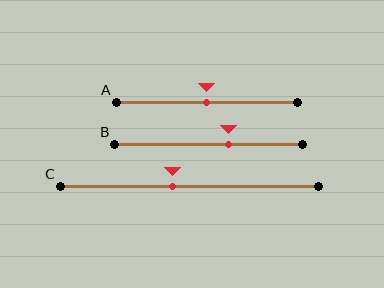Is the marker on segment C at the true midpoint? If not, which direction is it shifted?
No, the marker on segment C is shifted to the left by about 6% of the segment length.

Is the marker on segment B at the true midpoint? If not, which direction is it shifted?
No, the marker on segment B is shifted to the right by about 11% of the segment length.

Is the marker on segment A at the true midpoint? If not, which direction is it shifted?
Yes, the marker on segment A is at the true midpoint.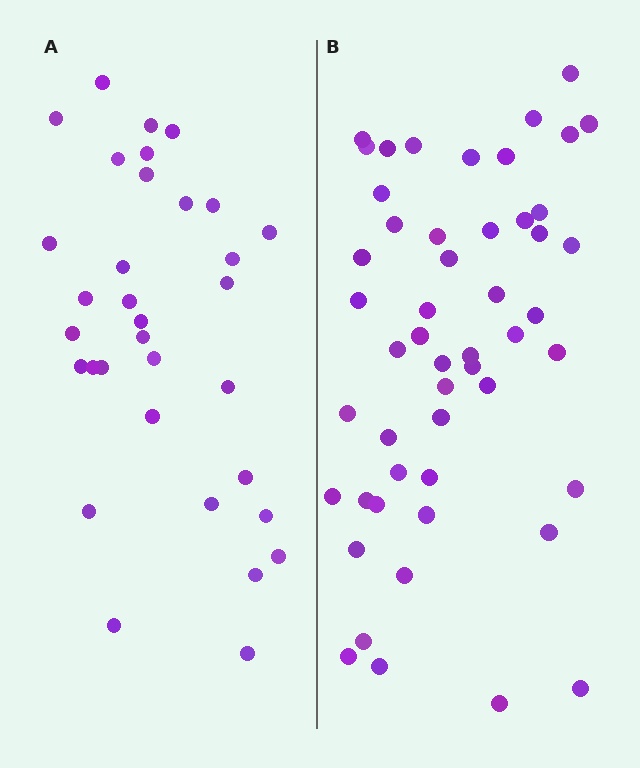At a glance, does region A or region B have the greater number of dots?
Region B (the right region) has more dots.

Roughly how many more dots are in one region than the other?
Region B has approximately 20 more dots than region A.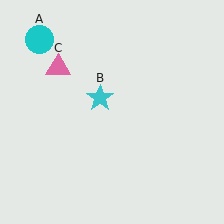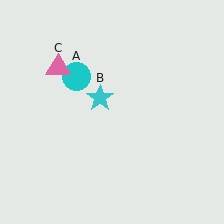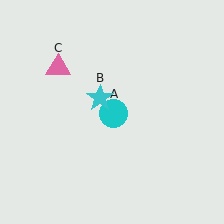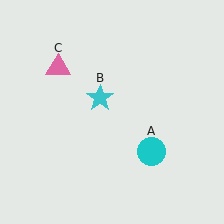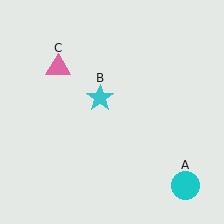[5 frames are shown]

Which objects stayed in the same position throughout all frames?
Cyan star (object B) and pink triangle (object C) remained stationary.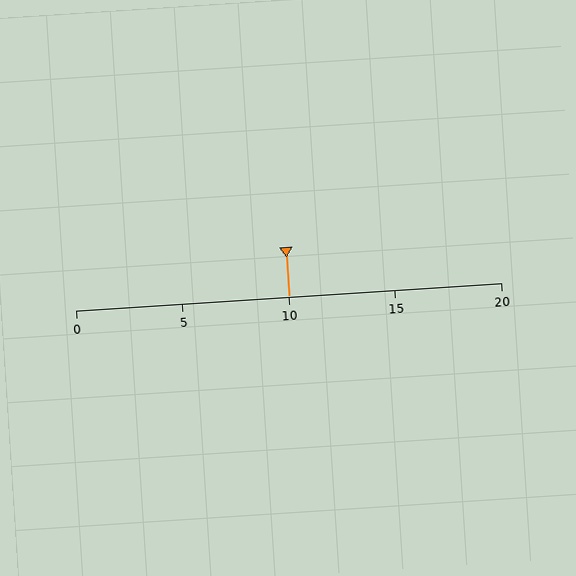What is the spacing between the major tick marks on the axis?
The major ticks are spaced 5 apart.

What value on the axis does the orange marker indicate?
The marker indicates approximately 10.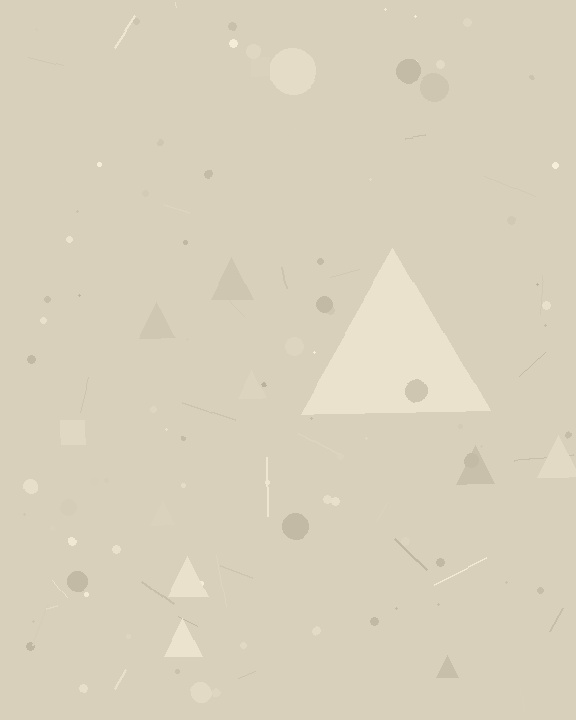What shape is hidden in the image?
A triangle is hidden in the image.